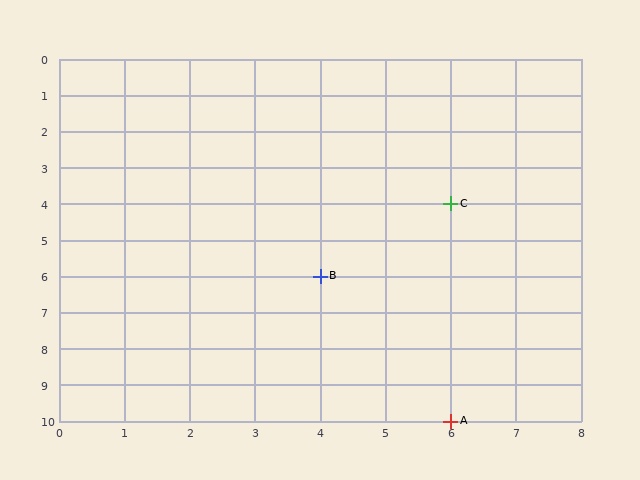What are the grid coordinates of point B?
Point B is at grid coordinates (4, 6).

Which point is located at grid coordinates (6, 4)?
Point C is at (6, 4).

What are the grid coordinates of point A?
Point A is at grid coordinates (6, 10).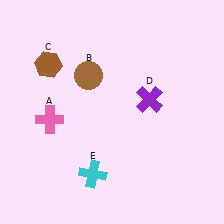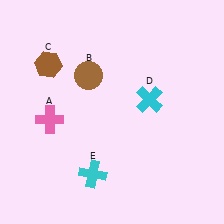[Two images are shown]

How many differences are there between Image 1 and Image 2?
There is 1 difference between the two images.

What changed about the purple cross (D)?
In Image 1, D is purple. In Image 2, it changed to cyan.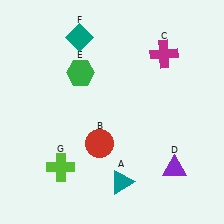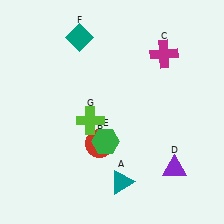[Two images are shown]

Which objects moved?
The objects that moved are: the green hexagon (E), the lime cross (G).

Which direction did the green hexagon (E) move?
The green hexagon (E) moved down.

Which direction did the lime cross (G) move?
The lime cross (G) moved up.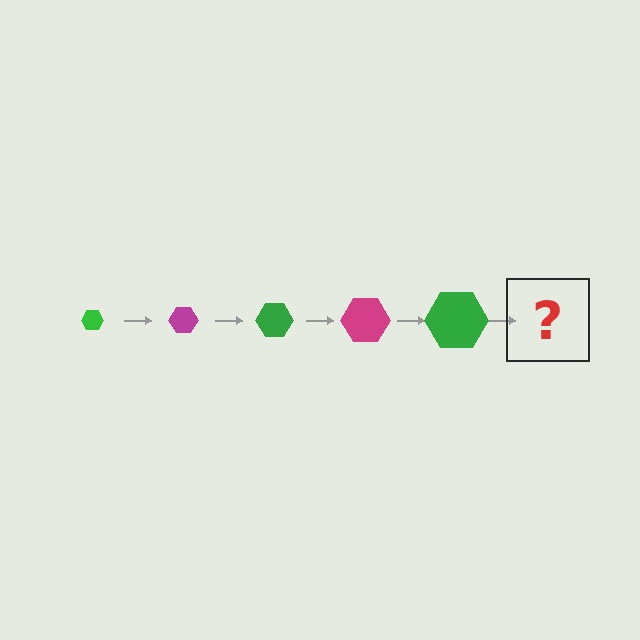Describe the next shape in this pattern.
It should be a magenta hexagon, larger than the previous one.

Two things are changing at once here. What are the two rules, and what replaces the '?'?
The two rules are that the hexagon grows larger each step and the color cycles through green and magenta. The '?' should be a magenta hexagon, larger than the previous one.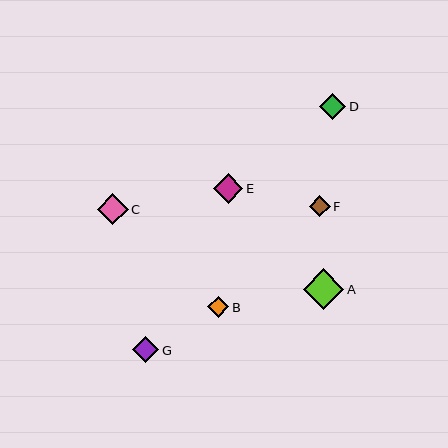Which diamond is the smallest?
Diamond B is the smallest with a size of approximately 21 pixels.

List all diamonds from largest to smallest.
From largest to smallest: A, C, E, D, G, F, B.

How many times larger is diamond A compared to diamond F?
Diamond A is approximately 1.9 times the size of diamond F.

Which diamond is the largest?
Diamond A is the largest with a size of approximately 40 pixels.